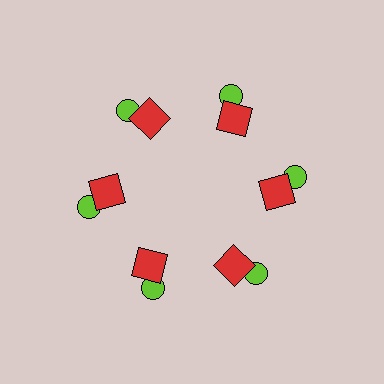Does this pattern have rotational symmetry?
Yes, this pattern has 6-fold rotational symmetry. It looks the same after rotating 60 degrees around the center.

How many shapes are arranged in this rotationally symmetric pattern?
There are 12 shapes, arranged in 6 groups of 2.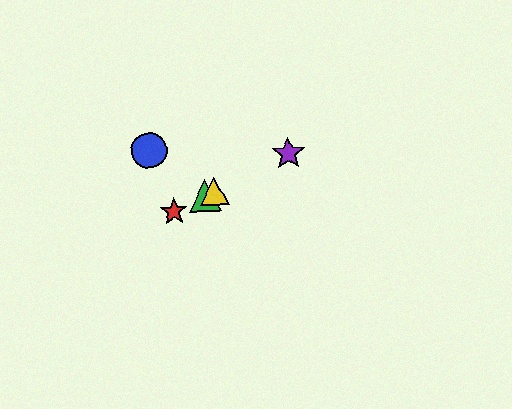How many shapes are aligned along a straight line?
4 shapes (the red star, the green triangle, the yellow triangle, the purple star) are aligned along a straight line.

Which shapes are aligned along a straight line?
The red star, the green triangle, the yellow triangle, the purple star are aligned along a straight line.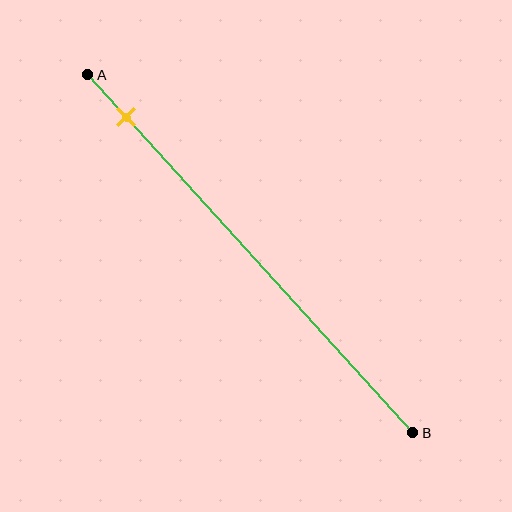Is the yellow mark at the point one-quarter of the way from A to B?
No, the mark is at about 10% from A, not at the 25% one-quarter point.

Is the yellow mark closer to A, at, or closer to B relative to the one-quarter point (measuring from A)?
The yellow mark is closer to point A than the one-quarter point of segment AB.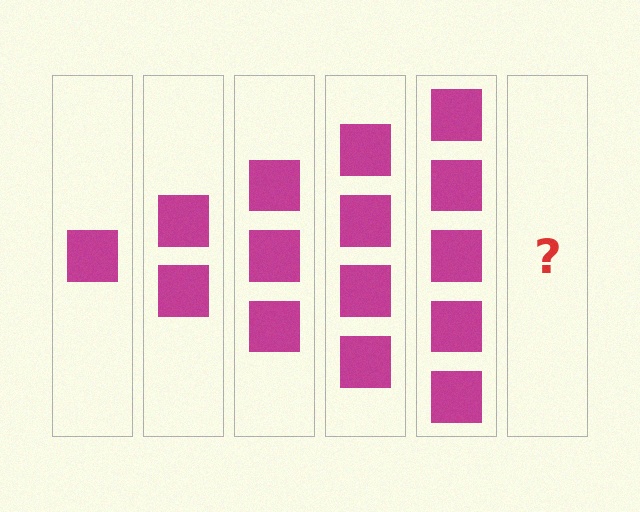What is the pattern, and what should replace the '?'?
The pattern is that each step adds one more square. The '?' should be 6 squares.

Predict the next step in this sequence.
The next step is 6 squares.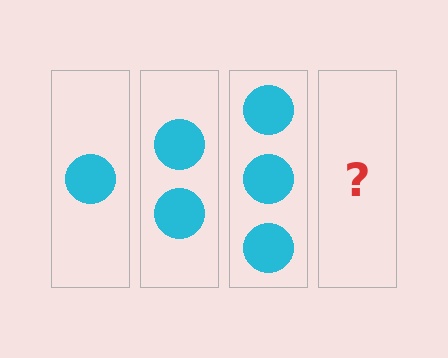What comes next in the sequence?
The next element should be 4 circles.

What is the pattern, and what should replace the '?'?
The pattern is that each step adds one more circle. The '?' should be 4 circles.